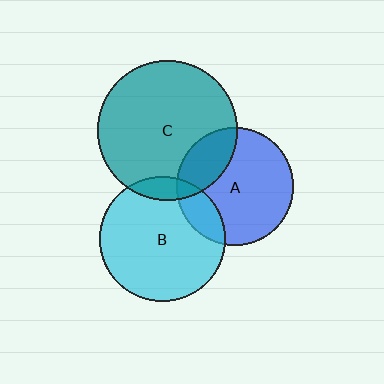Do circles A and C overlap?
Yes.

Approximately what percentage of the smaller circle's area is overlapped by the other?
Approximately 25%.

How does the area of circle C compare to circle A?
Approximately 1.4 times.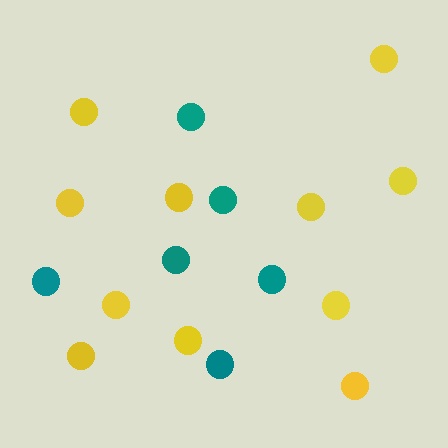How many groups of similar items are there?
There are 2 groups: one group of teal circles (6) and one group of yellow circles (11).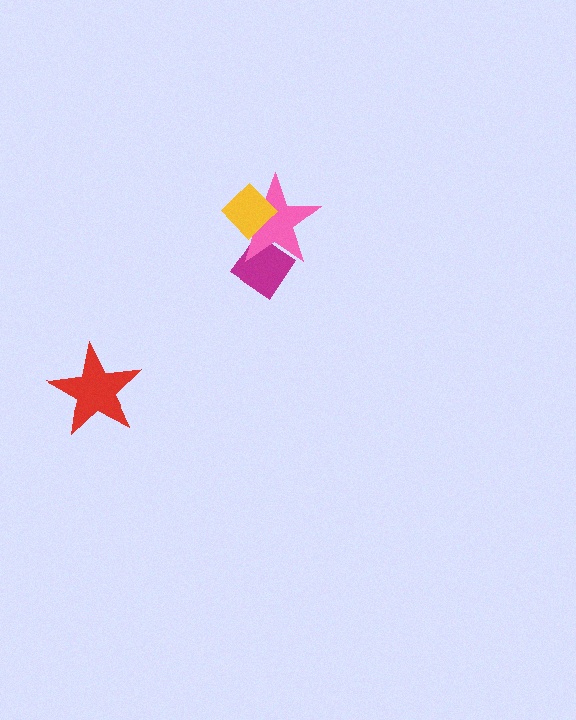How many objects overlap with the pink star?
2 objects overlap with the pink star.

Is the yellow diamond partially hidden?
No, no other shape covers it.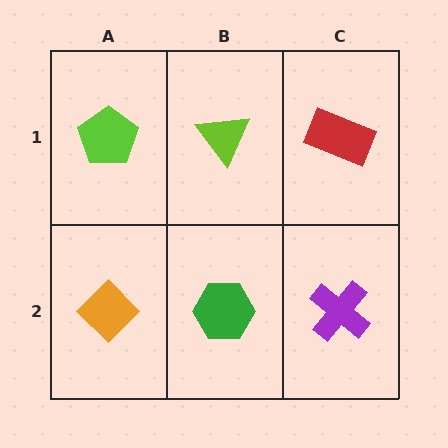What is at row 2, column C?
A purple cross.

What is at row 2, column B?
A green hexagon.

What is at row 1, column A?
A lime pentagon.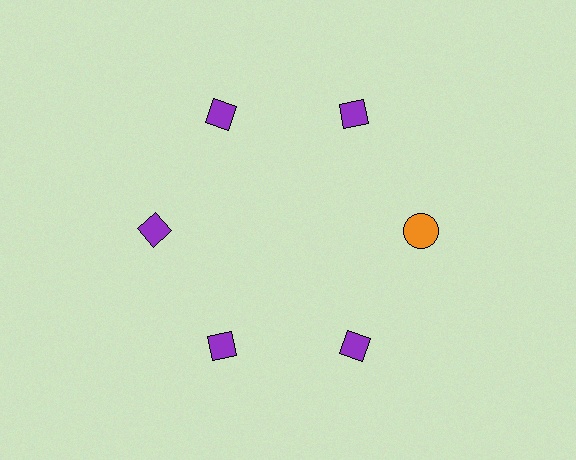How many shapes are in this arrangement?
There are 6 shapes arranged in a ring pattern.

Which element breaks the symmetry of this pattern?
The orange circle at roughly the 3 o'clock position breaks the symmetry. All other shapes are purple diamonds.